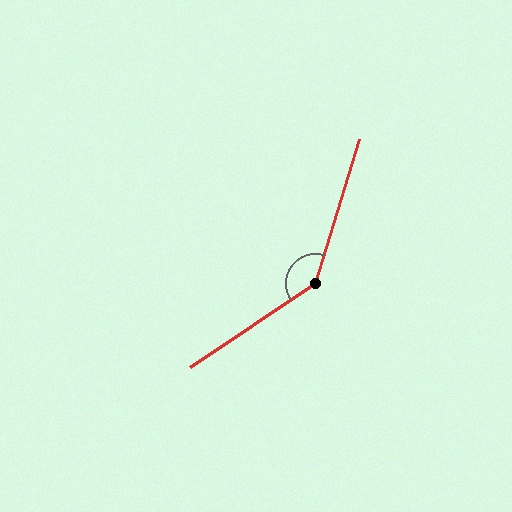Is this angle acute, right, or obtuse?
It is obtuse.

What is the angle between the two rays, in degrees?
Approximately 141 degrees.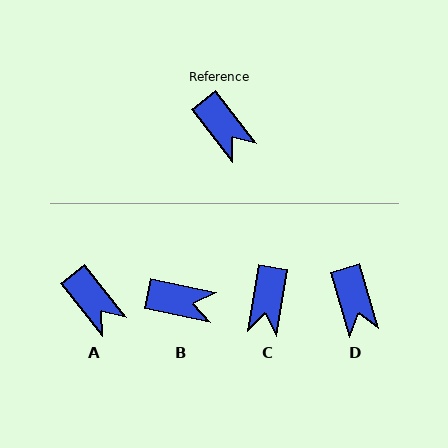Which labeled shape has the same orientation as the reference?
A.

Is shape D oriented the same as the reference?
No, it is off by about 21 degrees.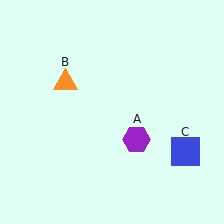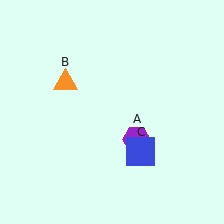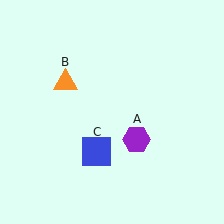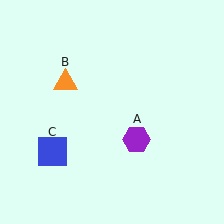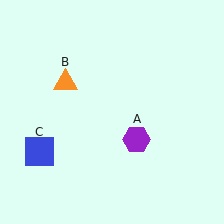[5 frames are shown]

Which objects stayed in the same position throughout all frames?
Purple hexagon (object A) and orange triangle (object B) remained stationary.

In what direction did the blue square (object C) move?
The blue square (object C) moved left.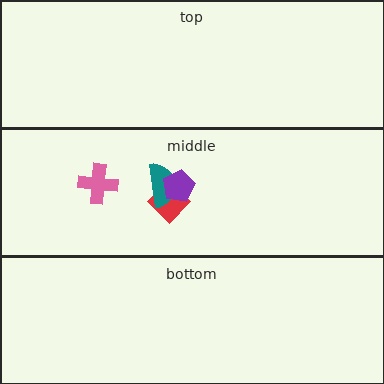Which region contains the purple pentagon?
The middle region.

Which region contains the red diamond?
The middle region.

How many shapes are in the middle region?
4.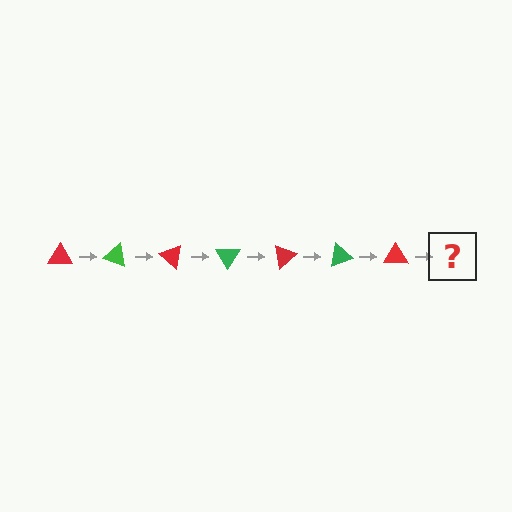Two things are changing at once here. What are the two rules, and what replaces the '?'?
The two rules are that it rotates 20 degrees each step and the color cycles through red and green. The '?' should be a green triangle, rotated 140 degrees from the start.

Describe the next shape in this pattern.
It should be a green triangle, rotated 140 degrees from the start.